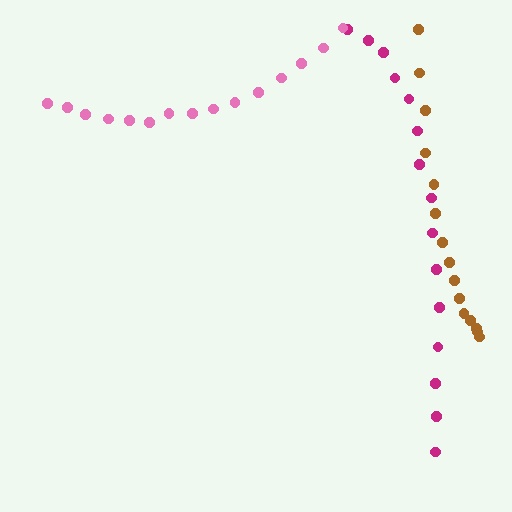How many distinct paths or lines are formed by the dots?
There are 3 distinct paths.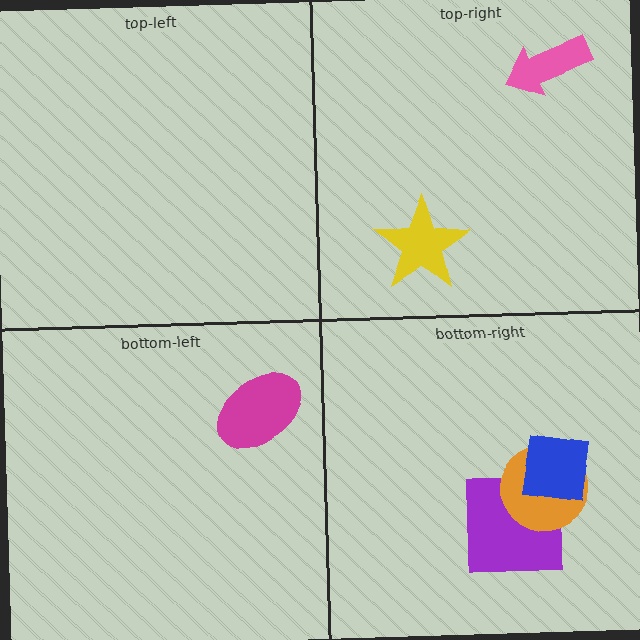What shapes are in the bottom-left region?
The magenta ellipse.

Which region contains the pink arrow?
The top-right region.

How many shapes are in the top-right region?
2.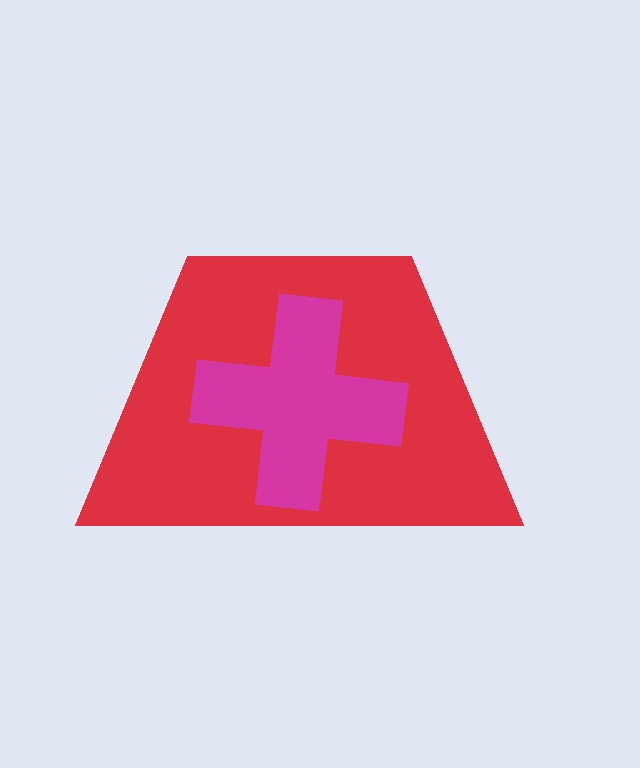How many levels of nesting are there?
2.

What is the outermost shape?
The red trapezoid.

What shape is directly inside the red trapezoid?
The magenta cross.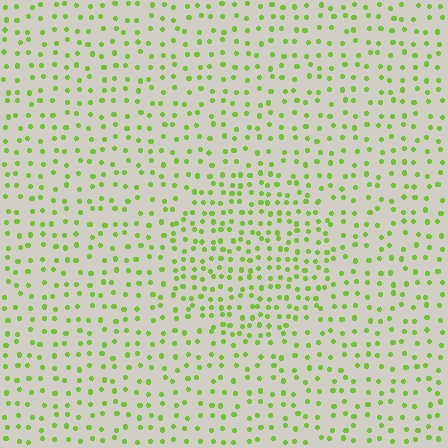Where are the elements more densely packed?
The elements are more densely packed inside the circle boundary.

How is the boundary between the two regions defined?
The boundary is defined by a change in element density (approximately 1.6x ratio). All elements are the same color, size, and shape.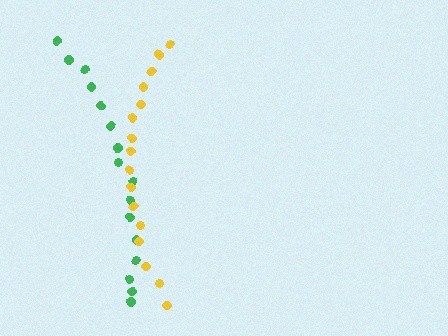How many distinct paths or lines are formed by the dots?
There are 2 distinct paths.